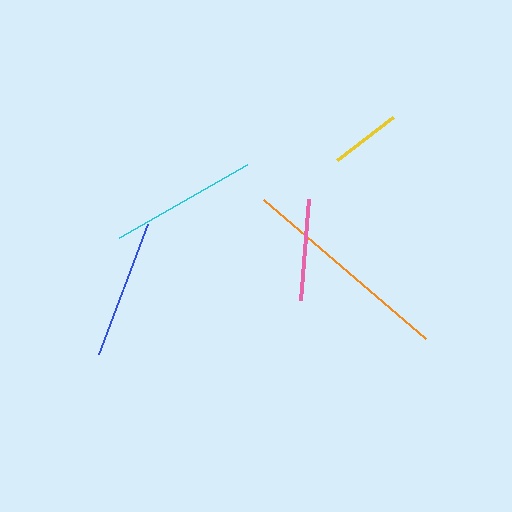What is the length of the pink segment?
The pink segment is approximately 101 pixels long.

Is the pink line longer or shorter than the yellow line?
The pink line is longer than the yellow line.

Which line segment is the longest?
The orange line is the longest at approximately 214 pixels.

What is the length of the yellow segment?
The yellow segment is approximately 70 pixels long.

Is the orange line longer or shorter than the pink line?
The orange line is longer than the pink line.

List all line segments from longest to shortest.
From longest to shortest: orange, cyan, blue, pink, yellow.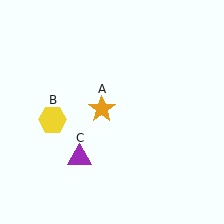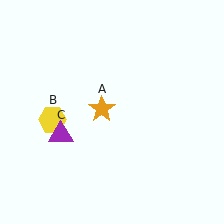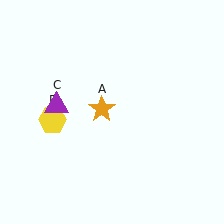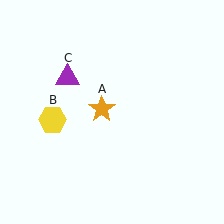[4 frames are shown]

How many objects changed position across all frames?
1 object changed position: purple triangle (object C).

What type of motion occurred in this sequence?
The purple triangle (object C) rotated clockwise around the center of the scene.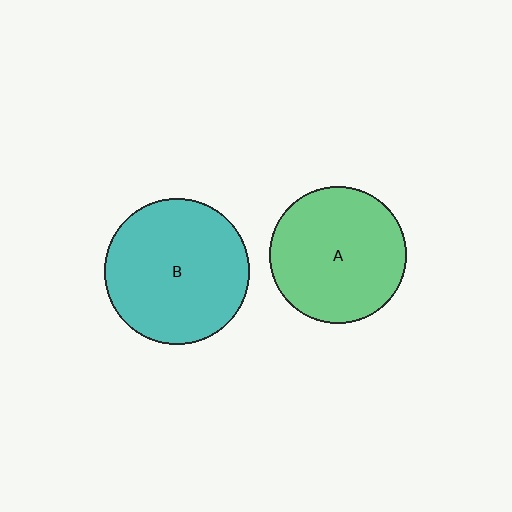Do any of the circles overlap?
No, none of the circles overlap.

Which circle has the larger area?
Circle B (teal).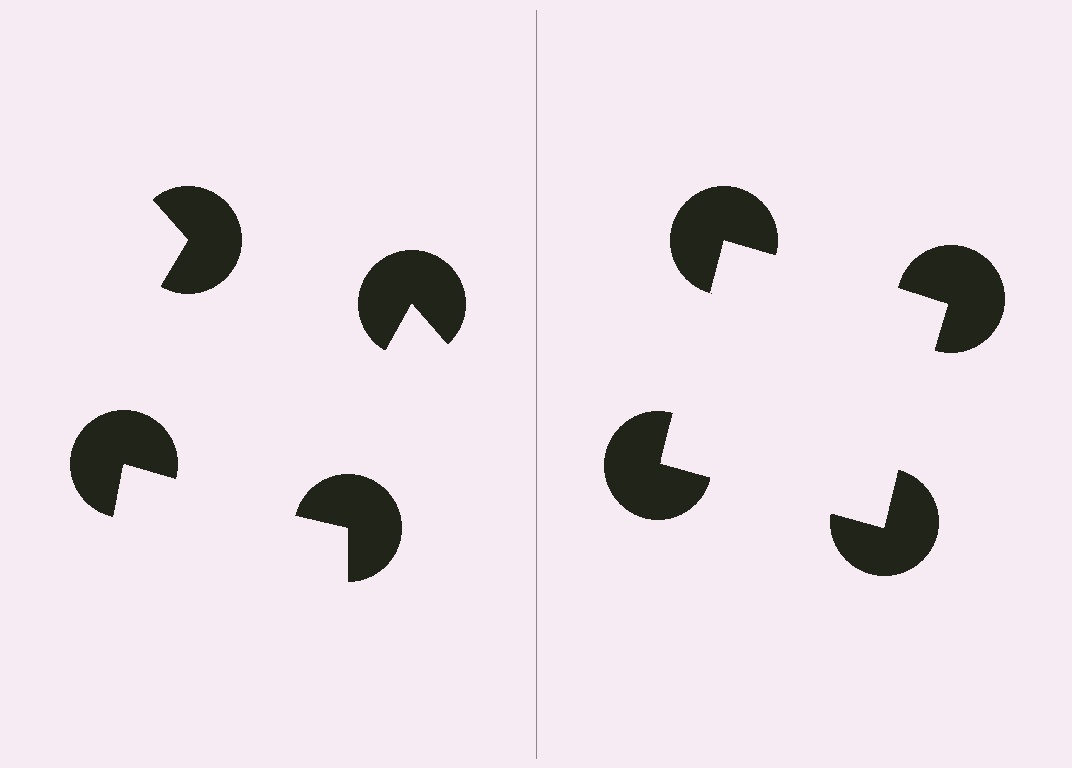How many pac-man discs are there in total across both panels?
8 — 4 on each side.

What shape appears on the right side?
An illusory square.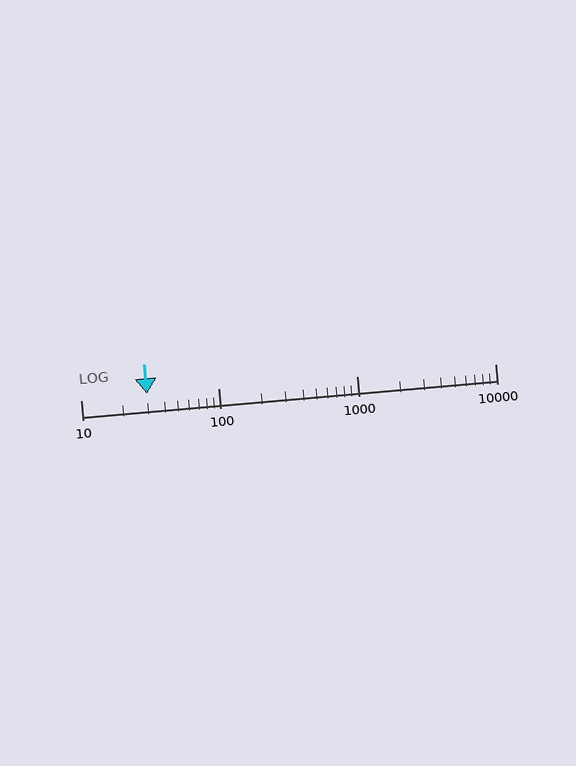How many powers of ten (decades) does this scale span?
The scale spans 3 decades, from 10 to 10000.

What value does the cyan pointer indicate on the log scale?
The pointer indicates approximately 30.